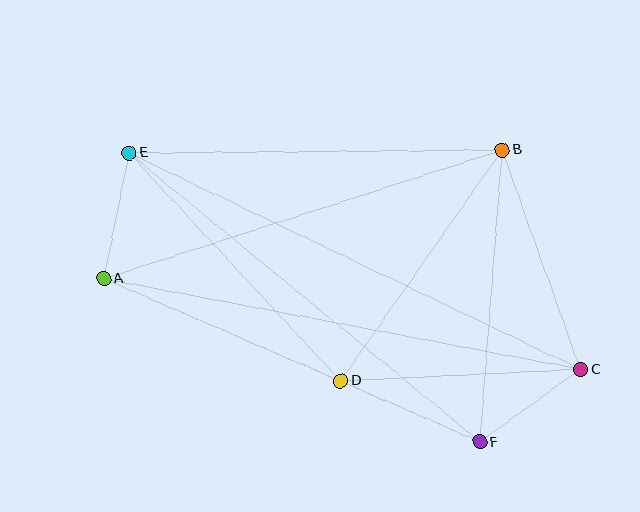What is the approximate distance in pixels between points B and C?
The distance between B and C is approximately 233 pixels.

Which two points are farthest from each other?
Points C and E are farthest from each other.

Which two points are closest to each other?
Points C and F are closest to each other.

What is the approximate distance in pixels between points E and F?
The distance between E and F is approximately 455 pixels.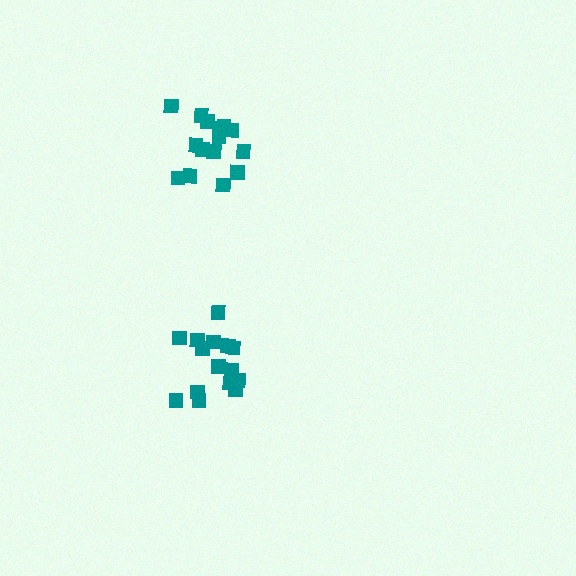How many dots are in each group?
Group 1: 15 dots, Group 2: 15 dots (30 total).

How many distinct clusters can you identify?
There are 2 distinct clusters.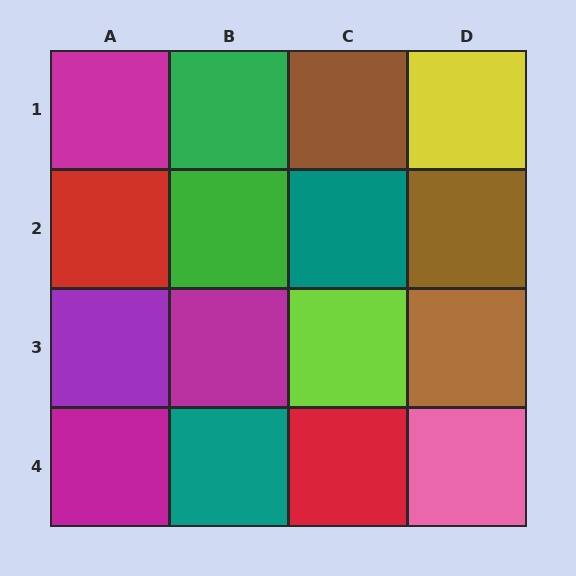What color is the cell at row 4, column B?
Teal.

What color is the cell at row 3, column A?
Purple.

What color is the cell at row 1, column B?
Green.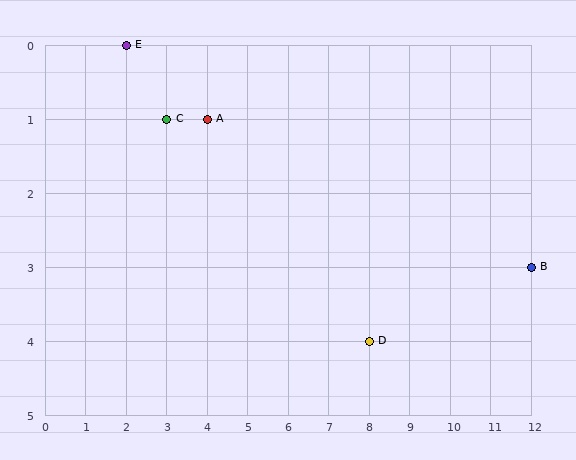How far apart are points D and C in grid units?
Points D and C are 5 columns and 3 rows apart (about 5.8 grid units diagonally).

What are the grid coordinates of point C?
Point C is at grid coordinates (3, 1).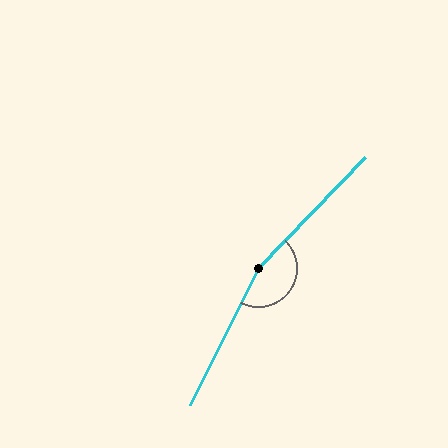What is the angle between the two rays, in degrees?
Approximately 162 degrees.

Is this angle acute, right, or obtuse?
It is obtuse.